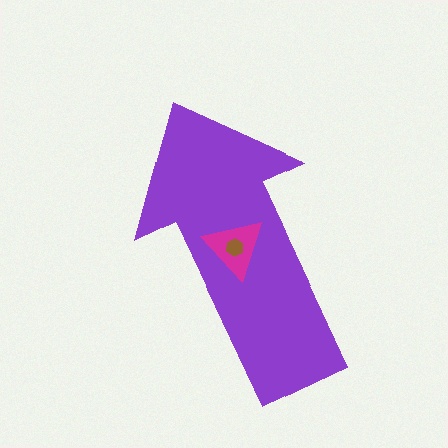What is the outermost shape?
The purple arrow.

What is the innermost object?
The brown hexagon.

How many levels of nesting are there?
3.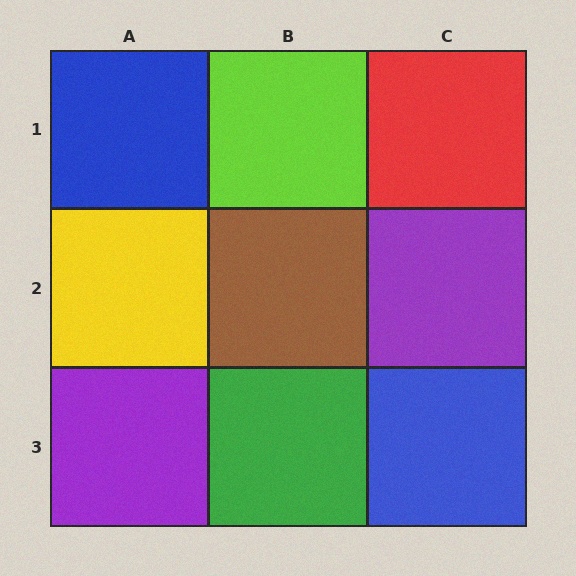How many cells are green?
1 cell is green.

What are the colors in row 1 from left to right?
Blue, lime, red.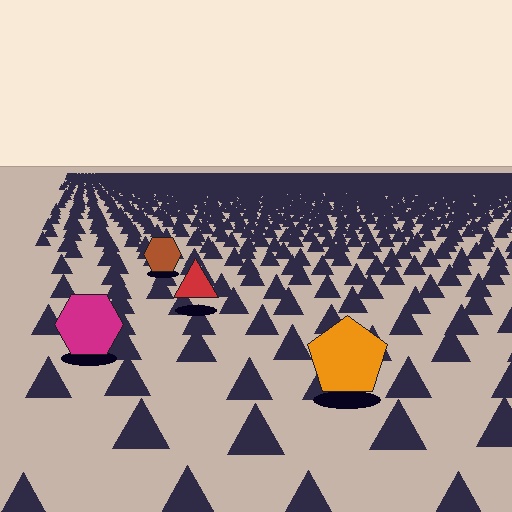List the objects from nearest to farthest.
From nearest to farthest: the orange pentagon, the magenta hexagon, the red triangle, the brown hexagon.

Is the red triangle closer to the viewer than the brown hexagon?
Yes. The red triangle is closer — you can tell from the texture gradient: the ground texture is coarser near it.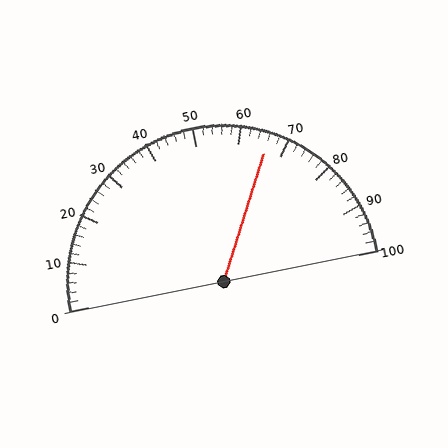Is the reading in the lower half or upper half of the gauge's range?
The reading is in the upper half of the range (0 to 100).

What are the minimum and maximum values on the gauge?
The gauge ranges from 0 to 100.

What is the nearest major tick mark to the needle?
The nearest major tick mark is 70.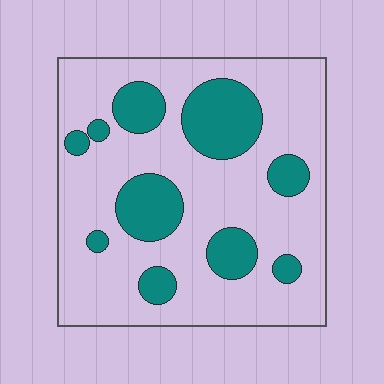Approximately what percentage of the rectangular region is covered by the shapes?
Approximately 25%.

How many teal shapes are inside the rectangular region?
10.